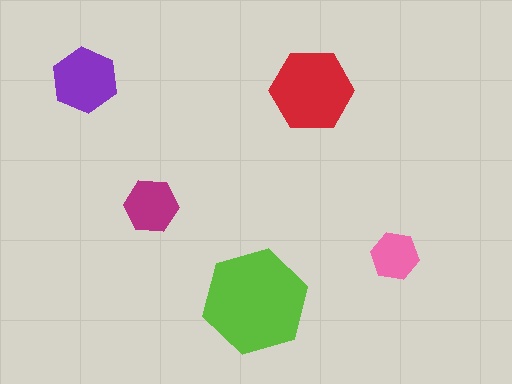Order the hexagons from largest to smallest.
the lime one, the red one, the purple one, the magenta one, the pink one.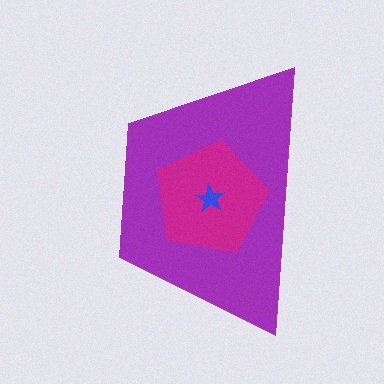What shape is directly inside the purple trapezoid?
The magenta pentagon.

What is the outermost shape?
The purple trapezoid.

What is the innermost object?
The blue star.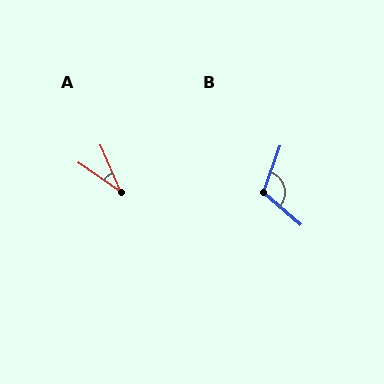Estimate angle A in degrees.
Approximately 32 degrees.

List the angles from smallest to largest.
A (32°), B (111°).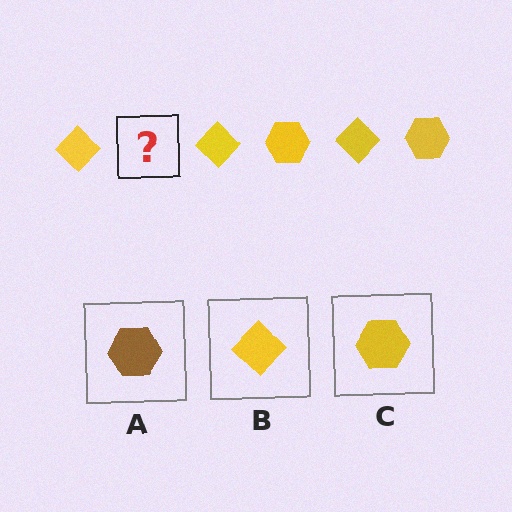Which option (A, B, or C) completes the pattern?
C.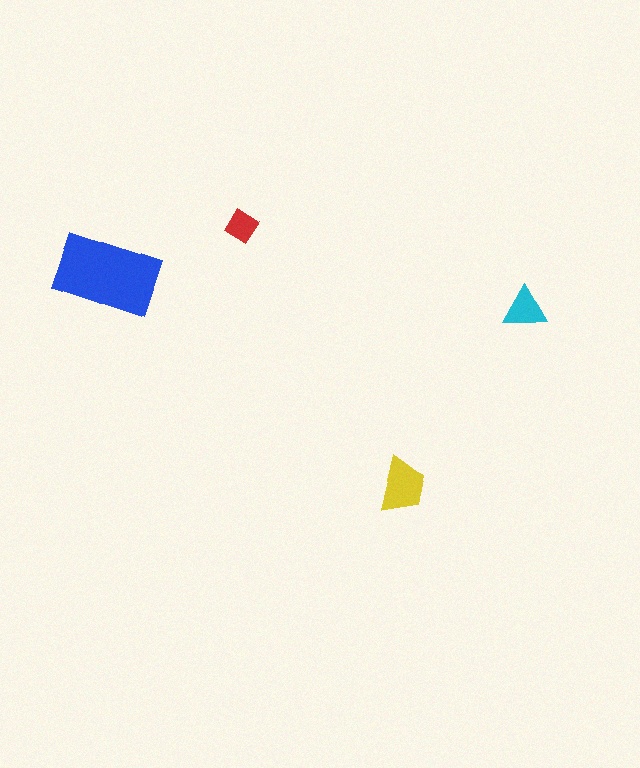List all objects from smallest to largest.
The red diamond, the cyan triangle, the yellow trapezoid, the blue rectangle.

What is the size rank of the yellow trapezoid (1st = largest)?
2nd.